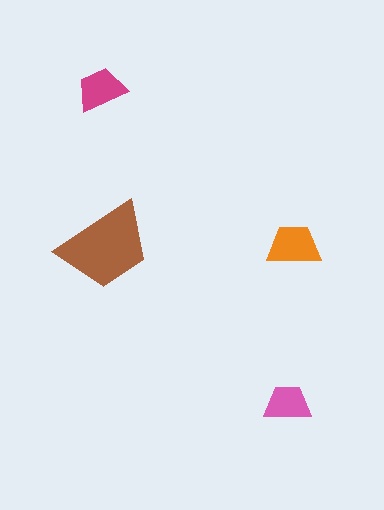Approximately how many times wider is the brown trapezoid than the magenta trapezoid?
About 2 times wider.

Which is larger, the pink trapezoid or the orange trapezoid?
The orange one.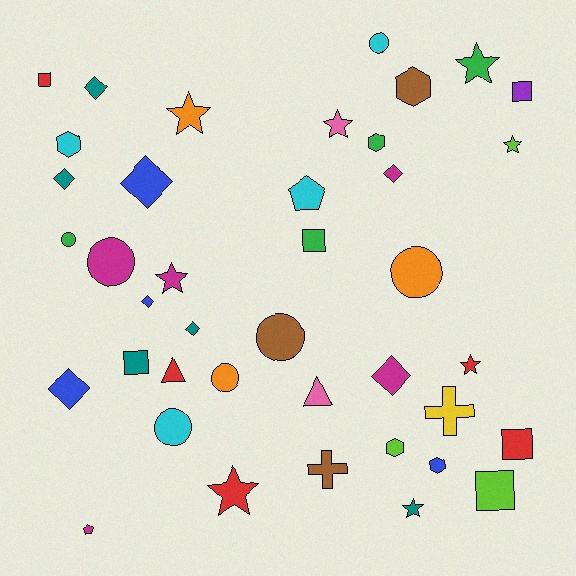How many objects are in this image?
There are 40 objects.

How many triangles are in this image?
There are 2 triangles.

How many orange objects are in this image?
There are 3 orange objects.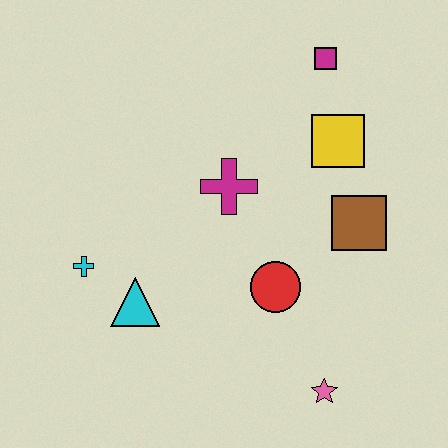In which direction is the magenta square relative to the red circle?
The magenta square is above the red circle.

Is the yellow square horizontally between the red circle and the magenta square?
No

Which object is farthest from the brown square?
The cyan cross is farthest from the brown square.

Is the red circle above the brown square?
No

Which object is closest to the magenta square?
The yellow square is closest to the magenta square.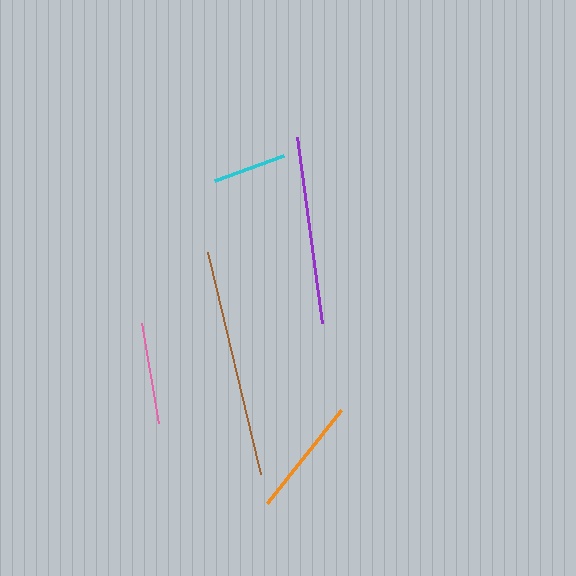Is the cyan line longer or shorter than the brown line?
The brown line is longer than the cyan line.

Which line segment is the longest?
The brown line is the longest at approximately 228 pixels.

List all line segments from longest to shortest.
From longest to shortest: brown, purple, orange, pink, cyan.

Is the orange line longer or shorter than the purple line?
The purple line is longer than the orange line.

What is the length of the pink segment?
The pink segment is approximately 101 pixels long.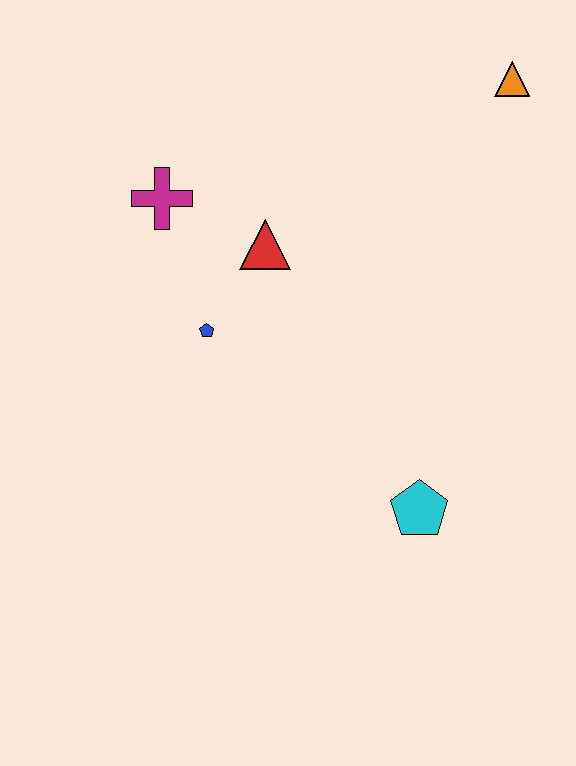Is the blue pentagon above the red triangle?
No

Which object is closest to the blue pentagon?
The red triangle is closest to the blue pentagon.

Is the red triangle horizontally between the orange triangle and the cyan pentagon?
No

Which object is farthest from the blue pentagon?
The orange triangle is farthest from the blue pentagon.